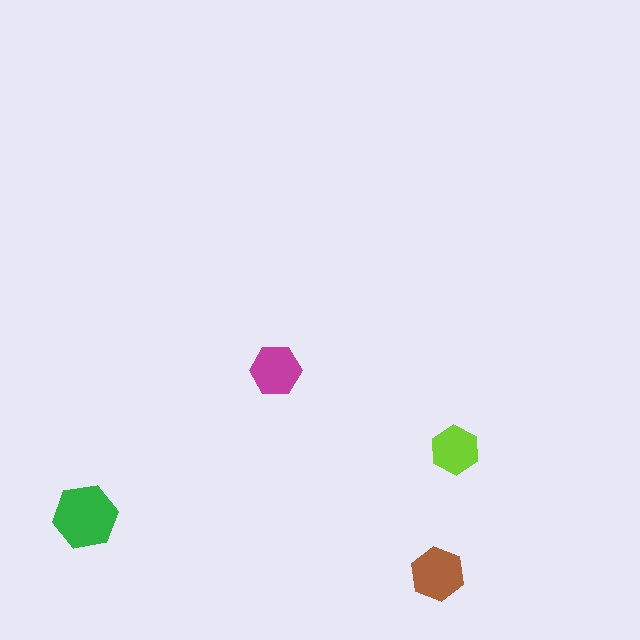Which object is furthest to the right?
The lime hexagon is rightmost.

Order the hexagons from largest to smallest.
the green one, the brown one, the magenta one, the lime one.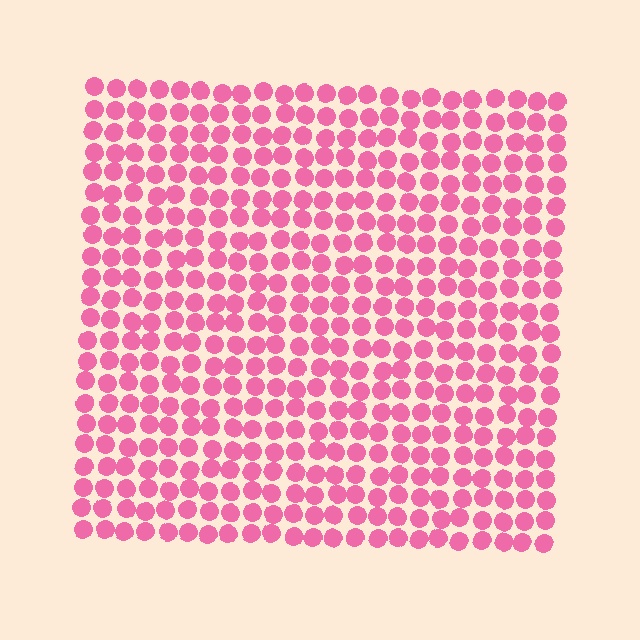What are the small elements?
The small elements are circles.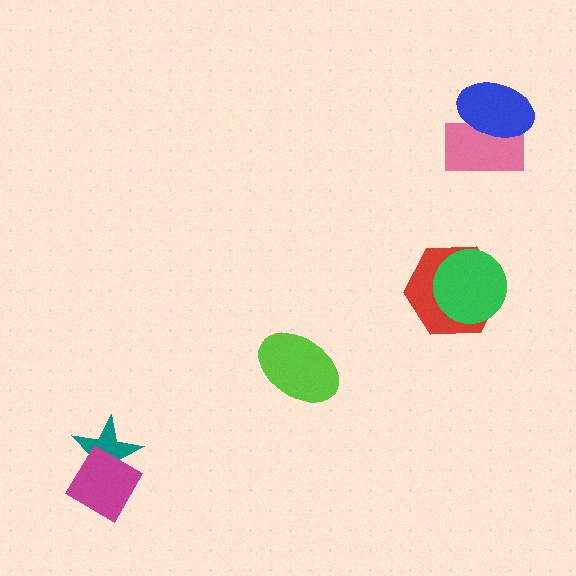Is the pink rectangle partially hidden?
Yes, it is partially covered by another shape.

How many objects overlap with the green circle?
1 object overlaps with the green circle.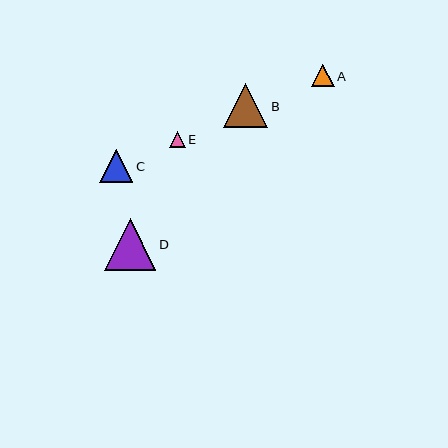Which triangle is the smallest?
Triangle E is the smallest with a size of approximately 16 pixels.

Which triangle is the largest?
Triangle D is the largest with a size of approximately 52 pixels.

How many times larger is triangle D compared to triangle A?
Triangle D is approximately 2.3 times the size of triangle A.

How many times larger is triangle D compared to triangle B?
Triangle D is approximately 1.2 times the size of triangle B.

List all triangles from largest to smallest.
From largest to smallest: D, B, C, A, E.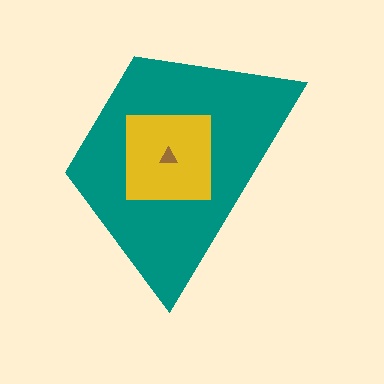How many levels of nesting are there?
3.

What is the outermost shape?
The teal trapezoid.